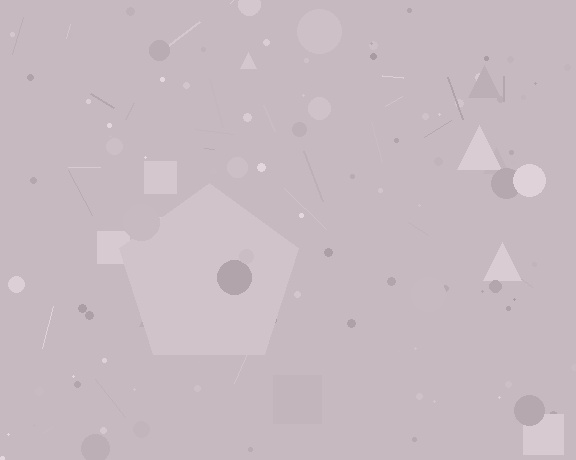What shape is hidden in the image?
A pentagon is hidden in the image.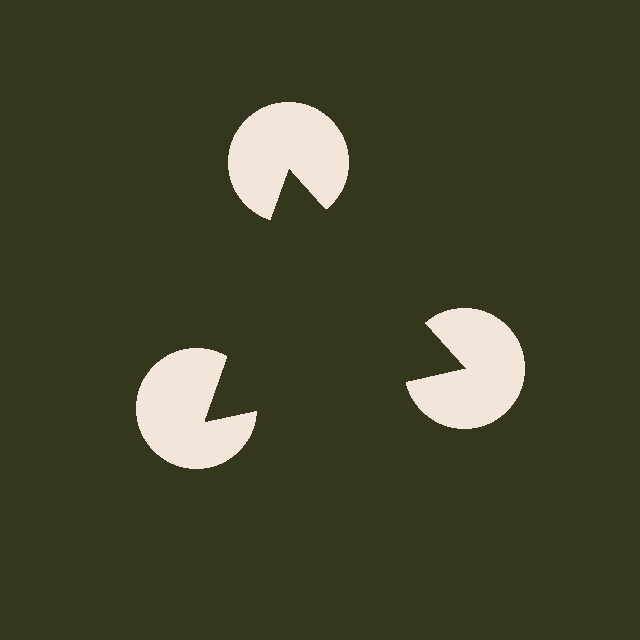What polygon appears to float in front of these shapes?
An illusory triangle — its edges are inferred from the aligned wedge cuts in the pac-man discs, not physically drawn.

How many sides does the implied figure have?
3 sides.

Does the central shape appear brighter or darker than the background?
It typically appears slightly darker than the background, even though no actual brightness change is drawn.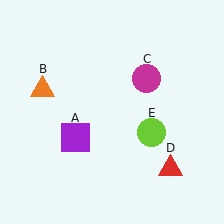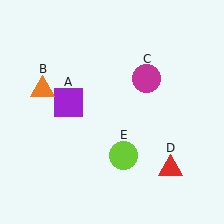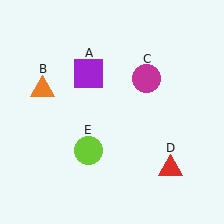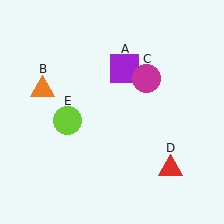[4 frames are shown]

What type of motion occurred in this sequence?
The purple square (object A), lime circle (object E) rotated clockwise around the center of the scene.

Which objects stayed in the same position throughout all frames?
Orange triangle (object B) and magenta circle (object C) and red triangle (object D) remained stationary.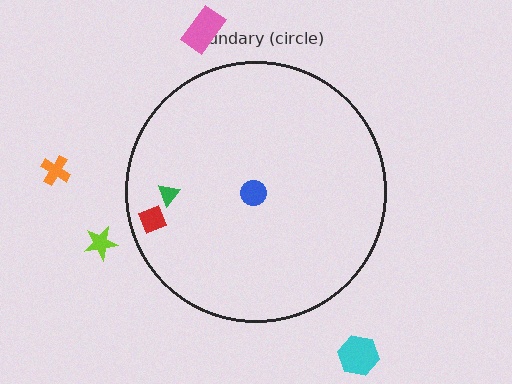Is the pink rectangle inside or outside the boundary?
Outside.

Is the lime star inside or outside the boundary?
Outside.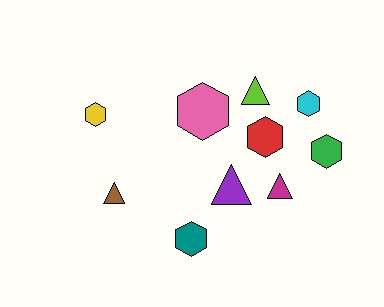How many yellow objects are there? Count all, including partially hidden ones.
There is 1 yellow object.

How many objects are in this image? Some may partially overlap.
There are 10 objects.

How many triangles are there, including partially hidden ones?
There are 4 triangles.